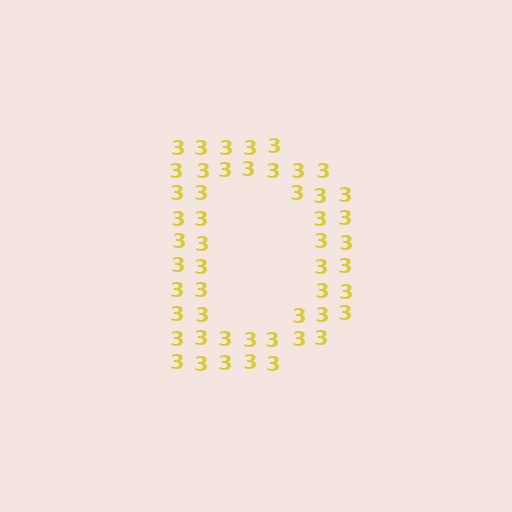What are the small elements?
The small elements are digit 3's.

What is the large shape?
The large shape is the letter D.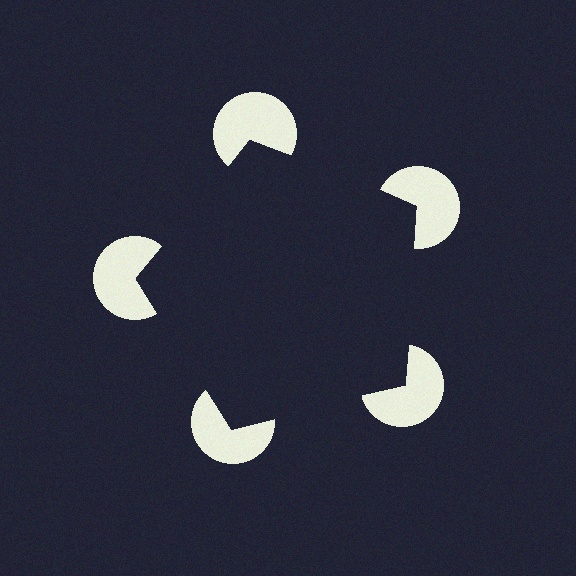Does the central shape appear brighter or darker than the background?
It typically appears slightly darker than the background, even though no actual brightness change is drawn.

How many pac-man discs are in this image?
There are 5 — one at each vertex of the illusory pentagon.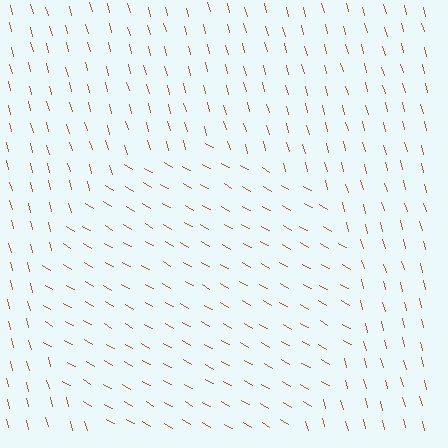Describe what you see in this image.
The image is filled with small brown line segments. A circle region in the image has lines oriented differently from the surrounding lines, creating a visible texture boundary.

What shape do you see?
I see a circle.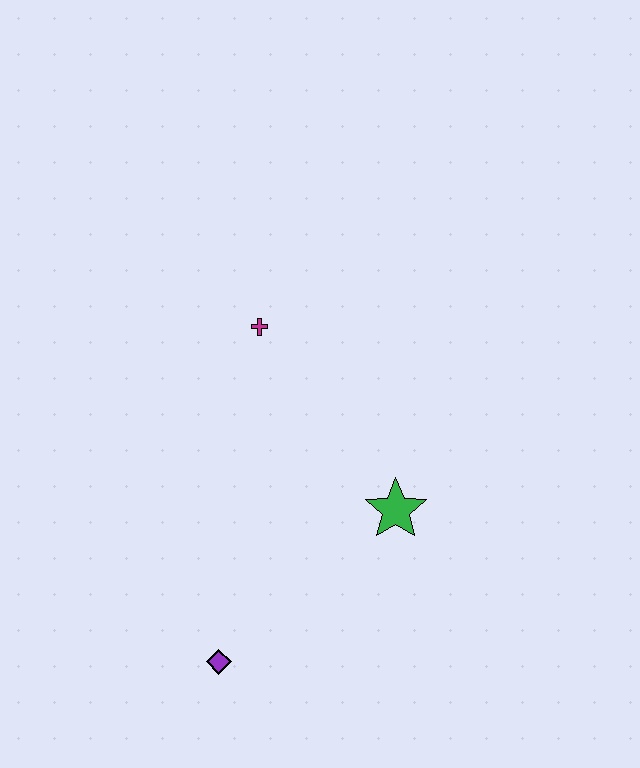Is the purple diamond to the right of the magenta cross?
No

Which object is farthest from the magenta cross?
The purple diamond is farthest from the magenta cross.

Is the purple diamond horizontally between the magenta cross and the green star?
No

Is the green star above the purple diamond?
Yes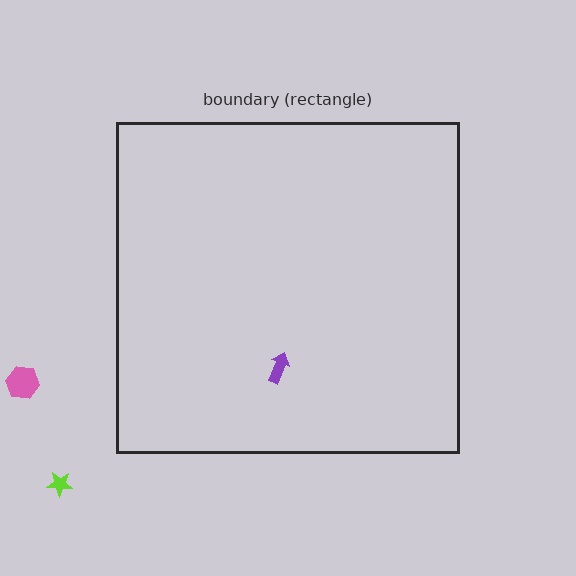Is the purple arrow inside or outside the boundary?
Inside.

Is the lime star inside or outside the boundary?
Outside.